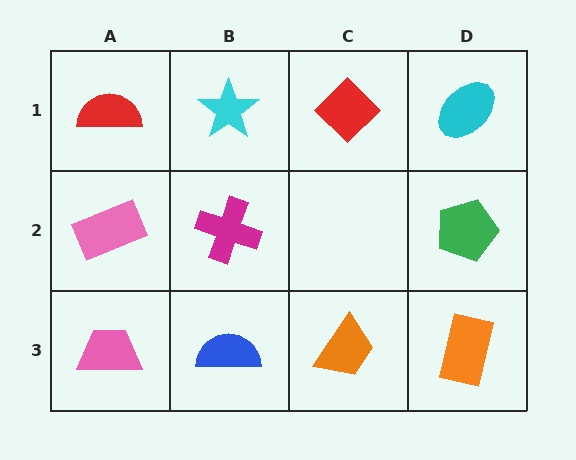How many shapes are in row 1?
4 shapes.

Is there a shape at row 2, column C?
No, that cell is empty.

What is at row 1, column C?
A red diamond.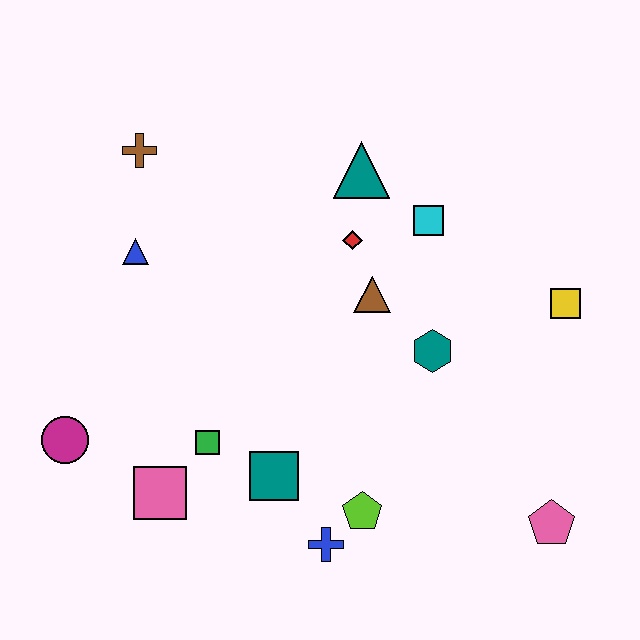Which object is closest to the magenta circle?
The pink square is closest to the magenta circle.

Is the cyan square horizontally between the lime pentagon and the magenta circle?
No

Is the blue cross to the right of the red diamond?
No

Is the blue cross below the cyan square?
Yes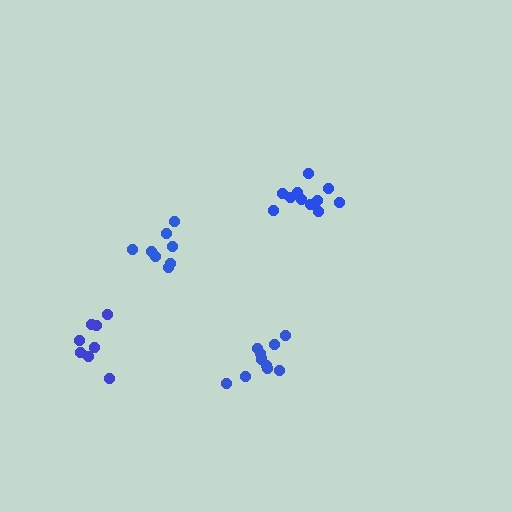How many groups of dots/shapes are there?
There are 4 groups.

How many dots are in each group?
Group 1: 11 dots, Group 2: 8 dots, Group 3: 8 dots, Group 4: 11 dots (38 total).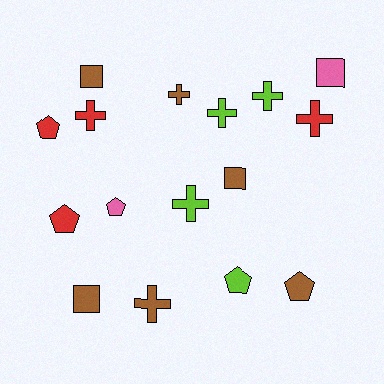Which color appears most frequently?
Brown, with 6 objects.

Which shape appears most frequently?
Cross, with 7 objects.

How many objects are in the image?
There are 16 objects.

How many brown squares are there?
There are 3 brown squares.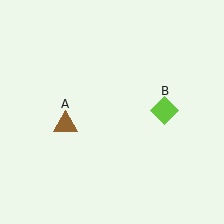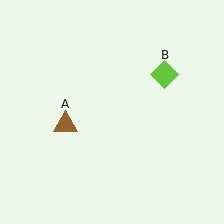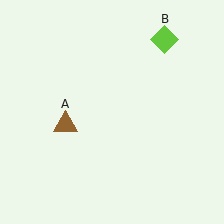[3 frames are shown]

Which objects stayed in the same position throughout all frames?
Brown triangle (object A) remained stationary.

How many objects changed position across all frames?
1 object changed position: lime diamond (object B).